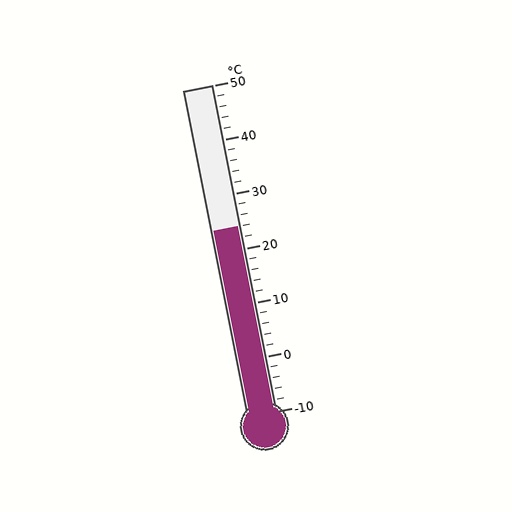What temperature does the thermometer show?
The thermometer shows approximately 24°C.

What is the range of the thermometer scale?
The thermometer scale ranges from -10°C to 50°C.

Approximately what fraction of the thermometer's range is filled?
The thermometer is filled to approximately 55% of its range.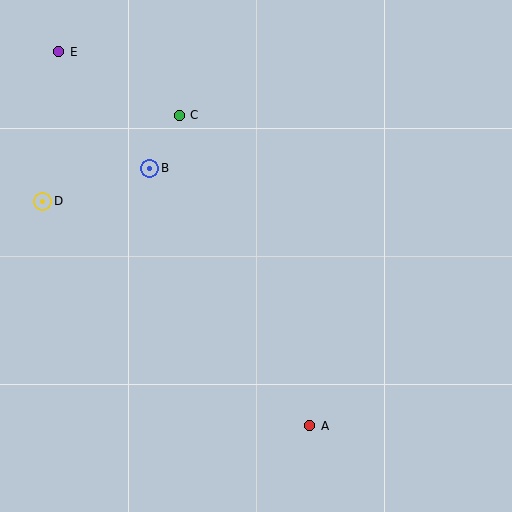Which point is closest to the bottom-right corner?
Point A is closest to the bottom-right corner.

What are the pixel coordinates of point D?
Point D is at (43, 201).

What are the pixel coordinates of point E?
Point E is at (59, 52).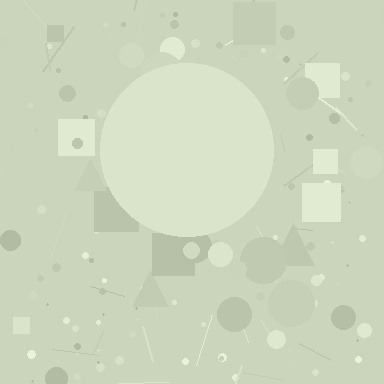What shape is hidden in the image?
A circle is hidden in the image.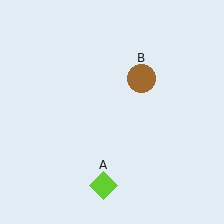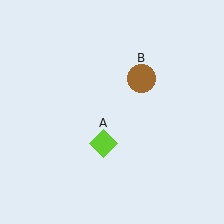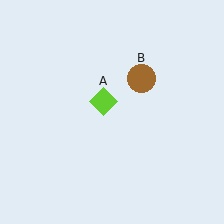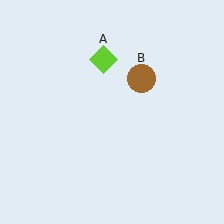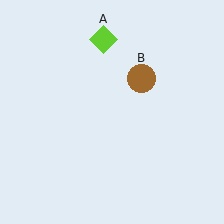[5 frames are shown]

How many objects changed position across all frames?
1 object changed position: lime diamond (object A).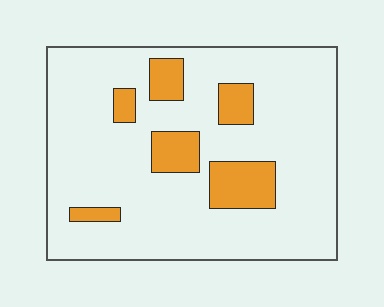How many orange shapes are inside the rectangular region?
6.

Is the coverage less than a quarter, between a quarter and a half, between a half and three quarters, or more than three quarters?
Less than a quarter.